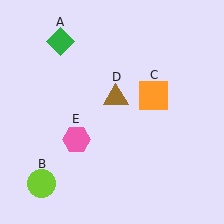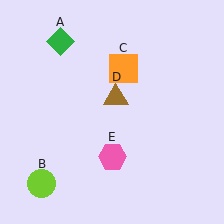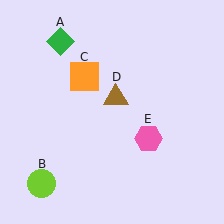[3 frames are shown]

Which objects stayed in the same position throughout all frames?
Green diamond (object A) and lime circle (object B) and brown triangle (object D) remained stationary.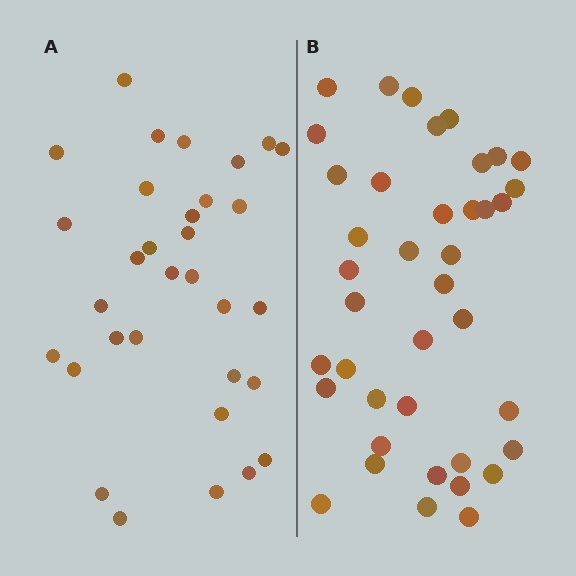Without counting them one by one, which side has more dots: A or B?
Region B (the right region) has more dots.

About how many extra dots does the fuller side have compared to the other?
Region B has roughly 8 or so more dots than region A.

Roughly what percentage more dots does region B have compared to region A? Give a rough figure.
About 25% more.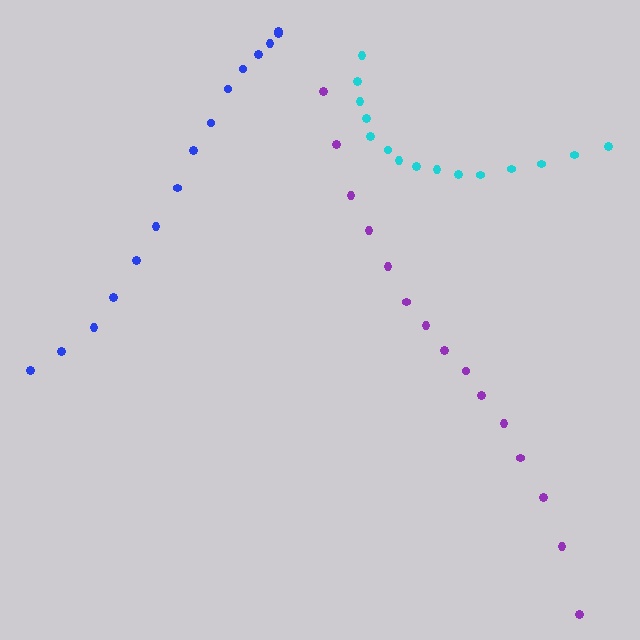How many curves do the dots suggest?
There are 3 distinct paths.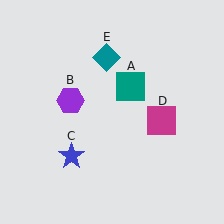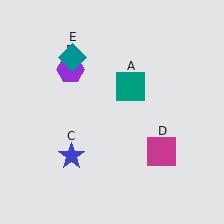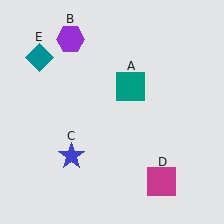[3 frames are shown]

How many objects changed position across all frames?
3 objects changed position: purple hexagon (object B), magenta square (object D), teal diamond (object E).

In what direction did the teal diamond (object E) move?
The teal diamond (object E) moved left.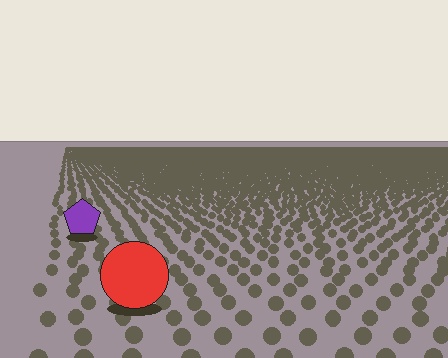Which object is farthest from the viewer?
The purple pentagon is farthest from the viewer. It appears smaller and the ground texture around it is denser.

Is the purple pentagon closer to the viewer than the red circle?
No. The red circle is closer — you can tell from the texture gradient: the ground texture is coarser near it.